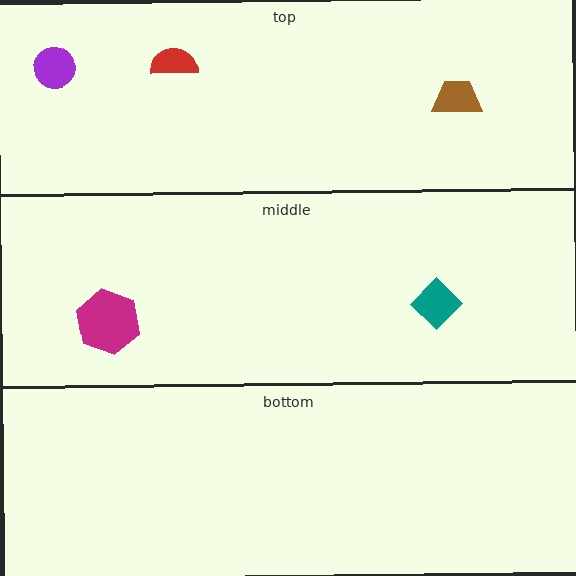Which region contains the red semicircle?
The top region.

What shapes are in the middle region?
The magenta hexagon, the teal diamond.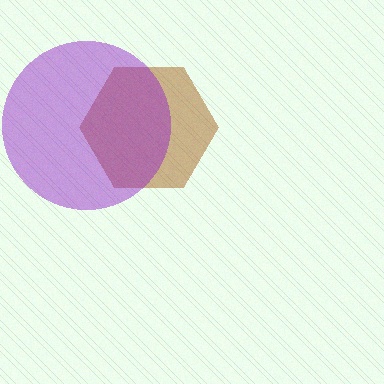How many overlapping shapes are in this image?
There are 2 overlapping shapes in the image.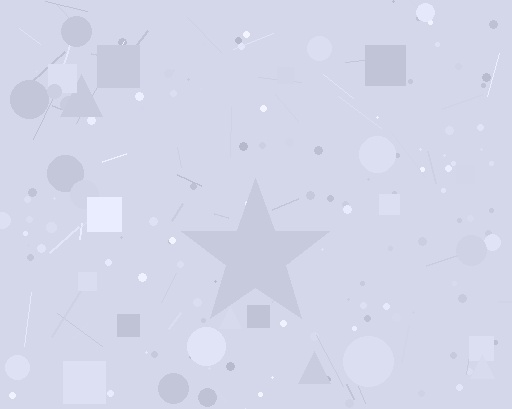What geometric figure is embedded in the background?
A star is embedded in the background.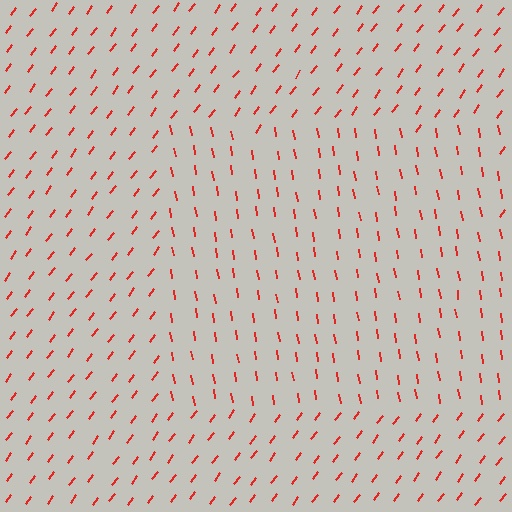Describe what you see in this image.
The image is filled with small red line segments. A rectangle region in the image has lines oriented differently from the surrounding lines, creating a visible texture boundary.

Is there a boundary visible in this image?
Yes, there is a texture boundary formed by a change in line orientation.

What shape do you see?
I see a rectangle.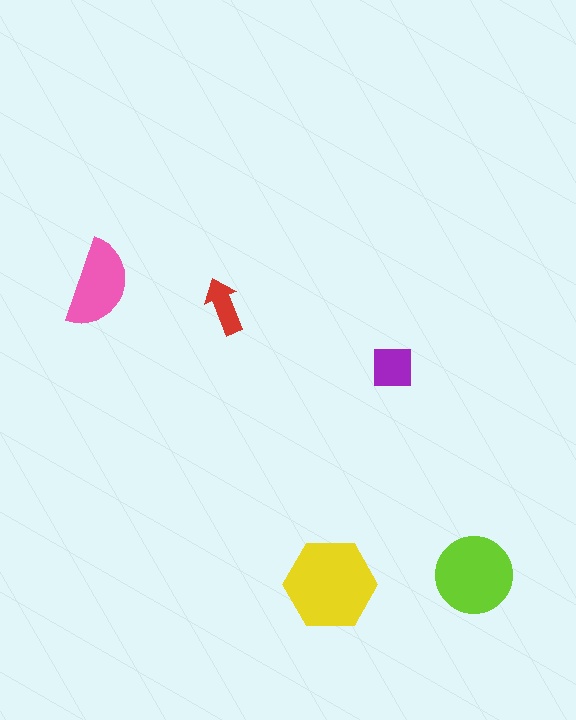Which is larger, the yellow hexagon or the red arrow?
The yellow hexagon.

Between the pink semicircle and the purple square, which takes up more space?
The pink semicircle.